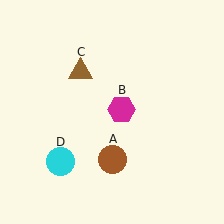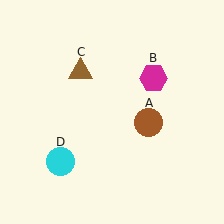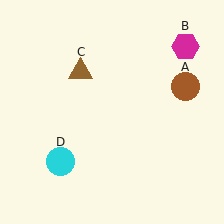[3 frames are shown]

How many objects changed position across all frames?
2 objects changed position: brown circle (object A), magenta hexagon (object B).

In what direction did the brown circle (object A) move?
The brown circle (object A) moved up and to the right.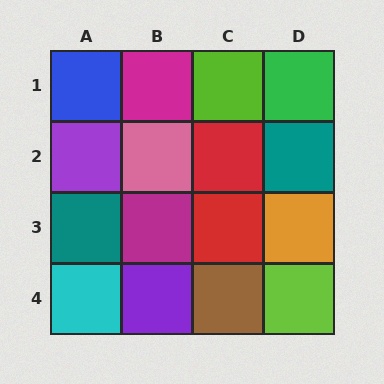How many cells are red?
2 cells are red.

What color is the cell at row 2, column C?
Red.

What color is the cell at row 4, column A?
Cyan.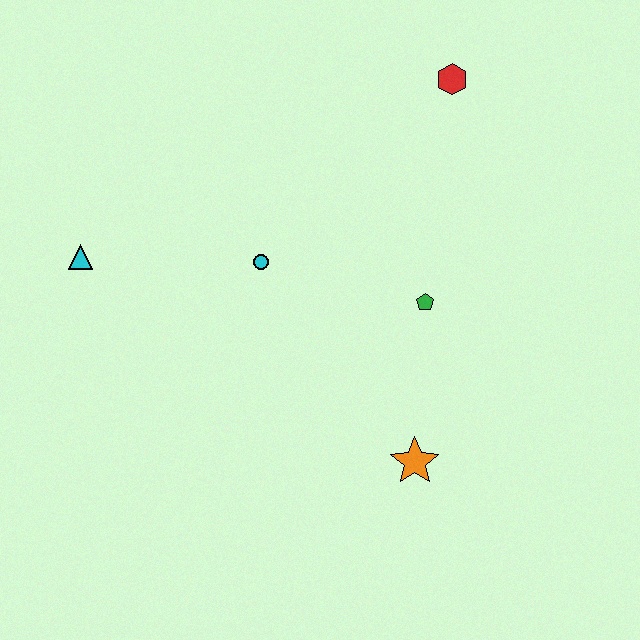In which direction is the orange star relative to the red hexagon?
The orange star is below the red hexagon.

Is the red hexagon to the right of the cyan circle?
Yes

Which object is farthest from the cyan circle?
The red hexagon is farthest from the cyan circle.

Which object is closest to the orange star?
The green pentagon is closest to the orange star.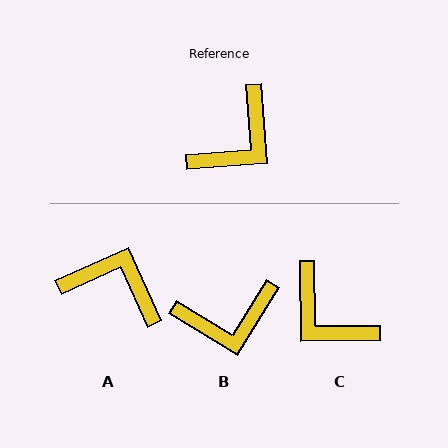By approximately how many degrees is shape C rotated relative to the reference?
Approximately 94 degrees clockwise.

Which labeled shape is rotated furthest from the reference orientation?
A, about 110 degrees away.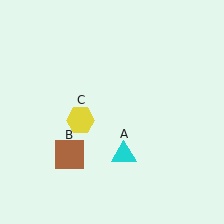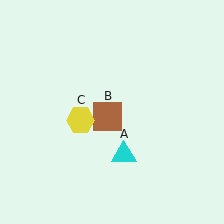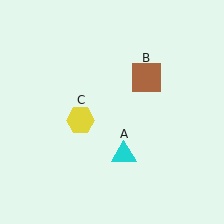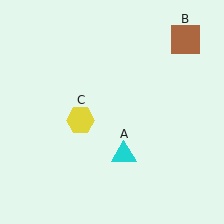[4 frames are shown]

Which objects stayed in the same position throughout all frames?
Cyan triangle (object A) and yellow hexagon (object C) remained stationary.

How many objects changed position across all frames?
1 object changed position: brown square (object B).